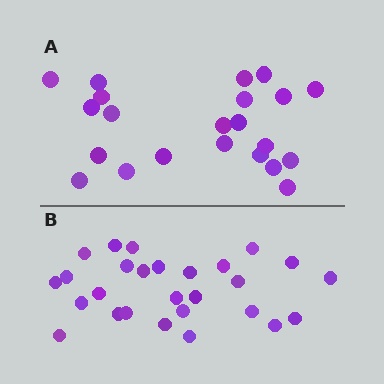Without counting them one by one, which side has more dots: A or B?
Region B (the bottom region) has more dots.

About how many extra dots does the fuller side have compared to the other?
Region B has about 5 more dots than region A.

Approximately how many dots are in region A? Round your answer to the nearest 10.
About 20 dots. (The exact count is 22, which rounds to 20.)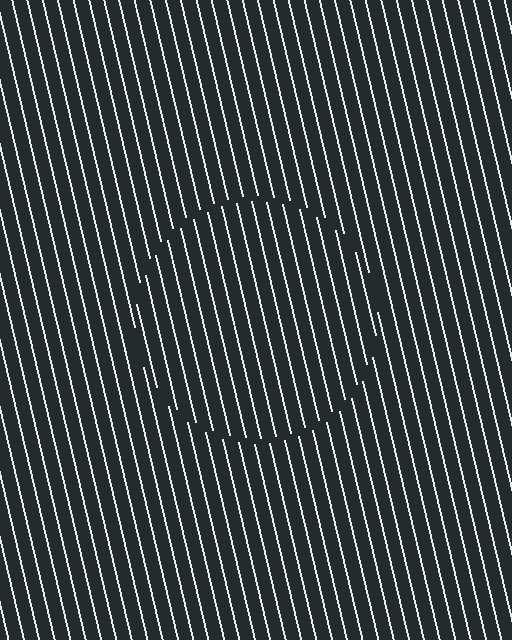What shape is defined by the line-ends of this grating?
An illusory circle. The interior of the shape contains the same grating, shifted by half a period — the contour is defined by the phase discontinuity where line-ends from the inner and outer gratings abut.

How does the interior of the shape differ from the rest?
The interior of the shape contains the same grating, shifted by half a period — the contour is defined by the phase discontinuity where line-ends from the inner and outer gratings abut.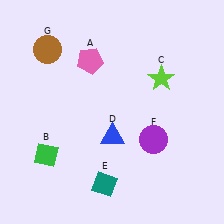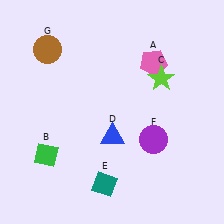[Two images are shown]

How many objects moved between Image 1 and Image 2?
1 object moved between the two images.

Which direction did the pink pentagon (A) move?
The pink pentagon (A) moved right.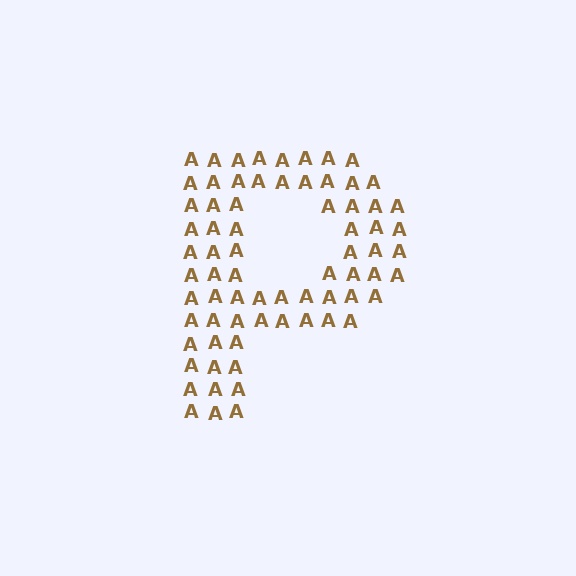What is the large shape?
The large shape is the letter P.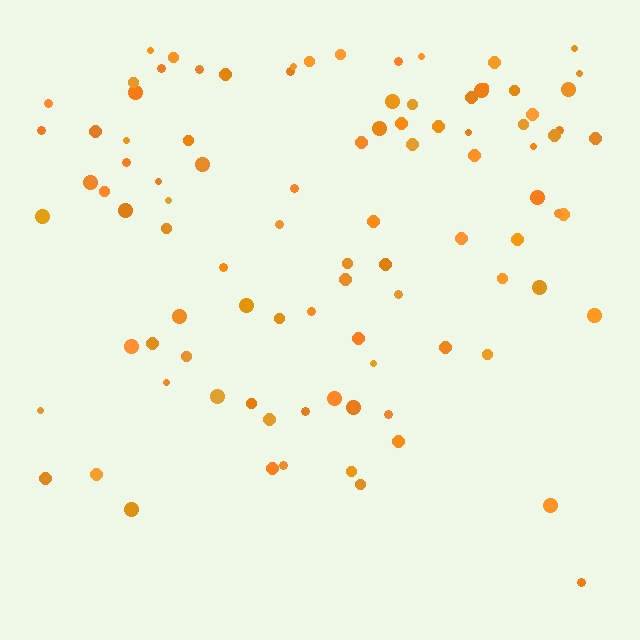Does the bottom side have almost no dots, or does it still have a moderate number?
Still a moderate number, just noticeably fewer than the top.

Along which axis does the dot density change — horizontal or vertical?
Vertical.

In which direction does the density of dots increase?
From bottom to top, with the top side densest.